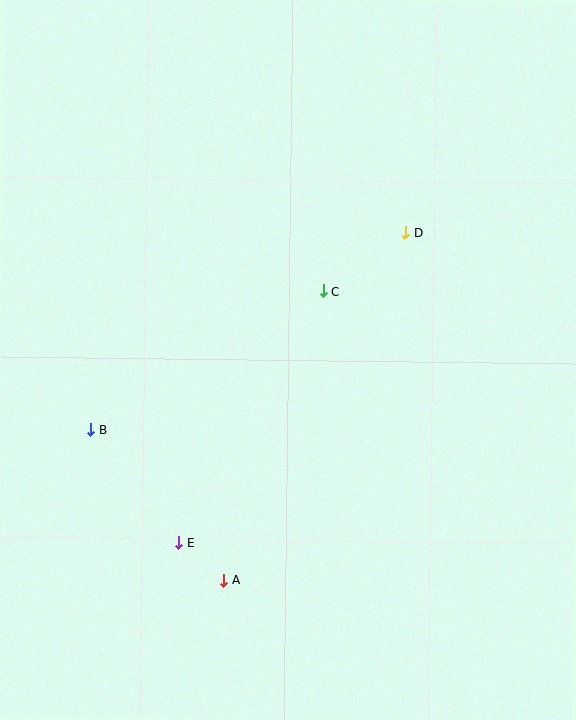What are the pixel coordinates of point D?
Point D is at (405, 233).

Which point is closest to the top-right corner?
Point D is closest to the top-right corner.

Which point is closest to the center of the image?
Point C at (323, 291) is closest to the center.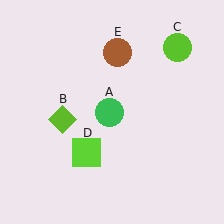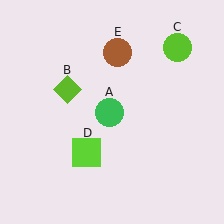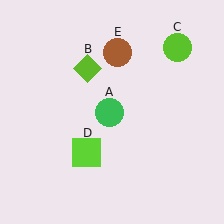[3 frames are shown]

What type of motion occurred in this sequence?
The lime diamond (object B) rotated clockwise around the center of the scene.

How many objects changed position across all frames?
1 object changed position: lime diamond (object B).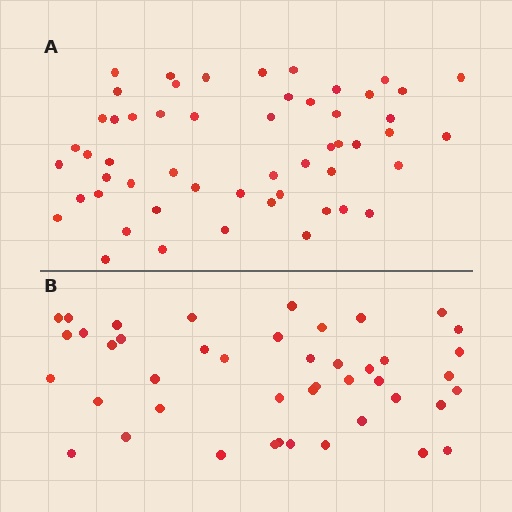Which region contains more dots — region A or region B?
Region A (the top region) has more dots.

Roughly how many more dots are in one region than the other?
Region A has roughly 10 or so more dots than region B.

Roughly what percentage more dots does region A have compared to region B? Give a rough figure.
About 25% more.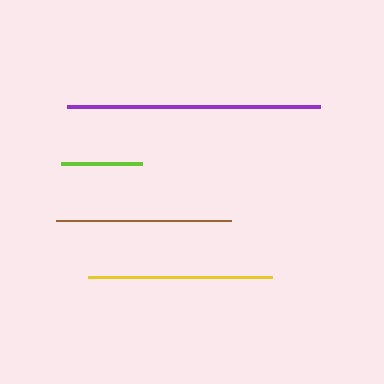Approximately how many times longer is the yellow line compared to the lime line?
The yellow line is approximately 2.3 times the length of the lime line.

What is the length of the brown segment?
The brown segment is approximately 175 pixels long.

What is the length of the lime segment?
The lime segment is approximately 81 pixels long.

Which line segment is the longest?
The purple line is the longest at approximately 253 pixels.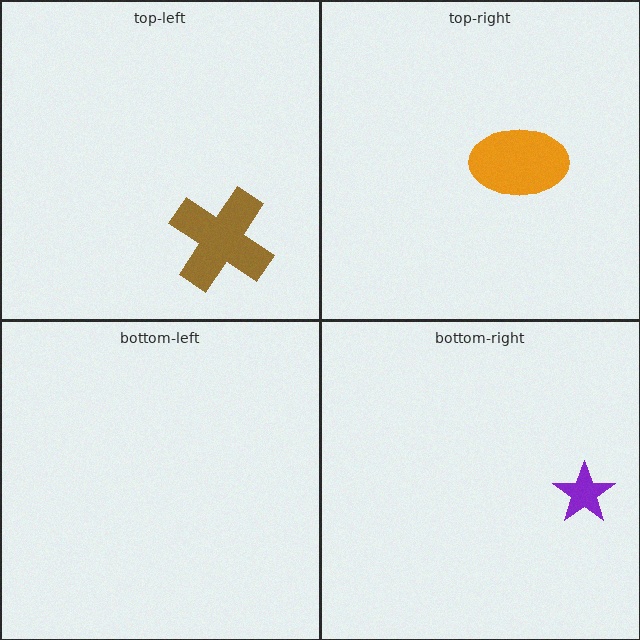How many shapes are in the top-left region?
1.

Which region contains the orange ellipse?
The top-right region.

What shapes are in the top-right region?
The orange ellipse.